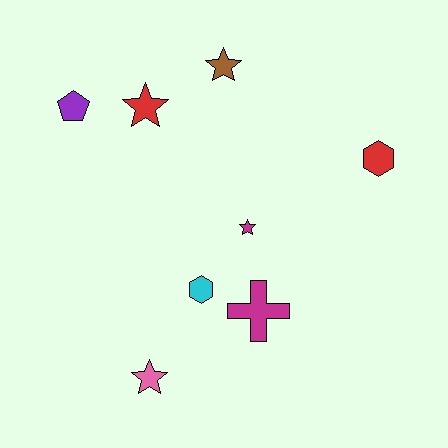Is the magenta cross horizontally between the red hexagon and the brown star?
Yes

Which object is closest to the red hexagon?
The magenta star is closest to the red hexagon.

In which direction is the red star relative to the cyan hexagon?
The red star is above the cyan hexagon.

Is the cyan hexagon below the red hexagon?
Yes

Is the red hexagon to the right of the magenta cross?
Yes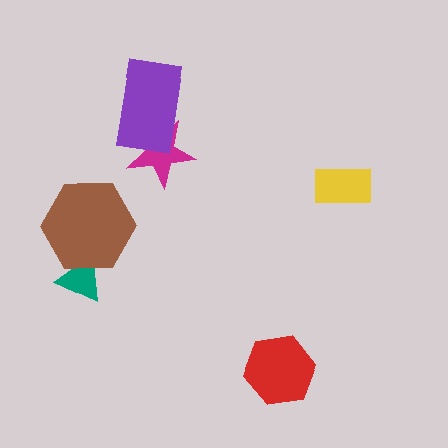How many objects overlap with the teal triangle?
1 object overlaps with the teal triangle.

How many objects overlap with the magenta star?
1 object overlaps with the magenta star.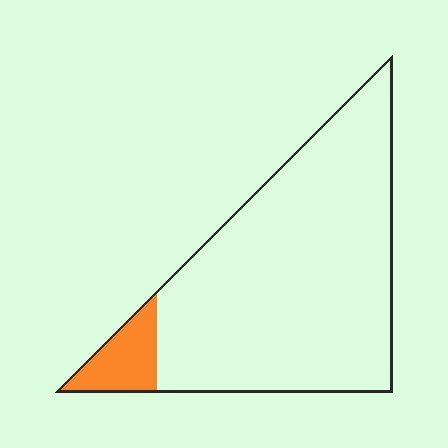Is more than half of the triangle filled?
No.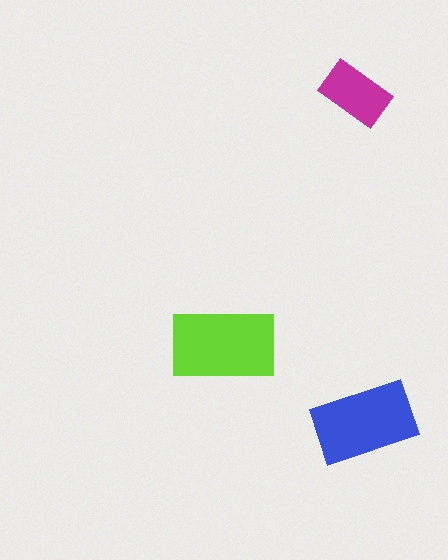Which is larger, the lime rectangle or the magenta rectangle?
The lime one.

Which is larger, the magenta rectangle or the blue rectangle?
The blue one.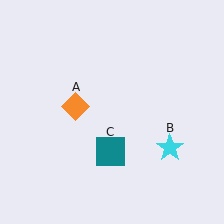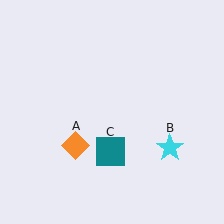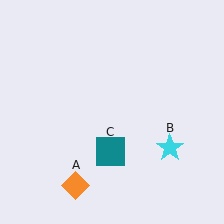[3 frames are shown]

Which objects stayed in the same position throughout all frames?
Cyan star (object B) and teal square (object C) remained stationary.